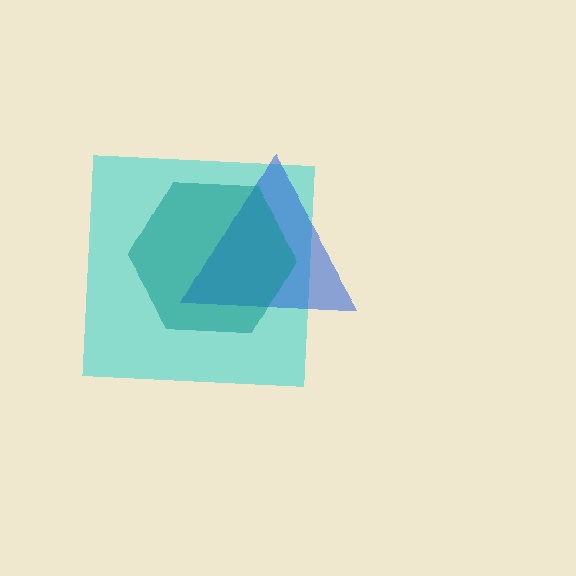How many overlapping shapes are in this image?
There are 3 overlapping shapes in the image.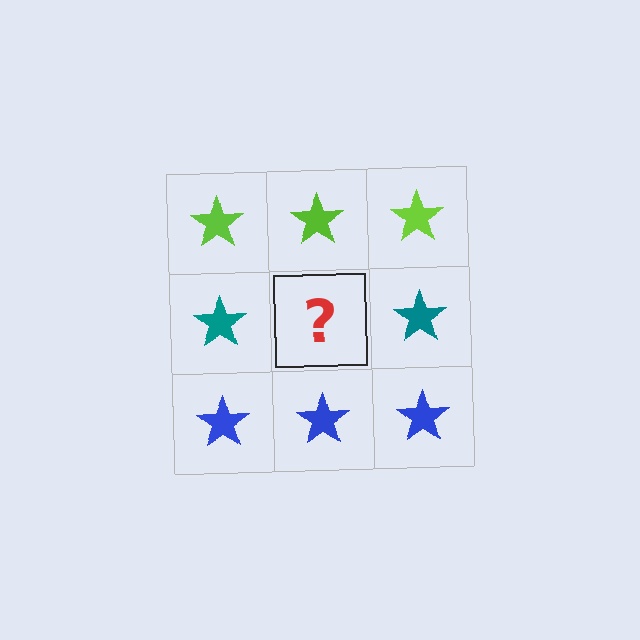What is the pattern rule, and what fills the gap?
The rule is that each row has a consistent color. The gap should be filled with a teal star.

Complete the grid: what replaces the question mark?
The question mark should be replaced with a teal star.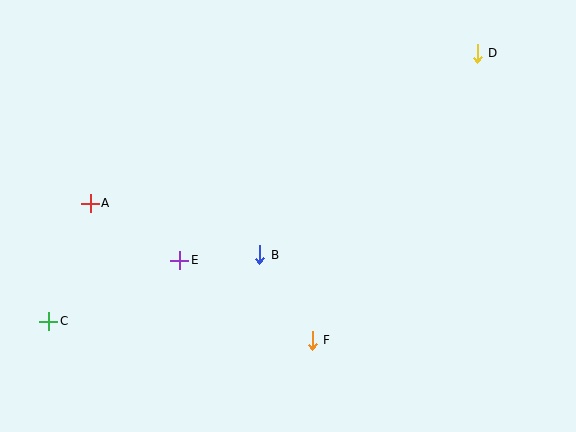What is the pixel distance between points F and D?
The distance between F and D is 331 pixels.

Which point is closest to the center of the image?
Point B at (260, 255) is closest to the center.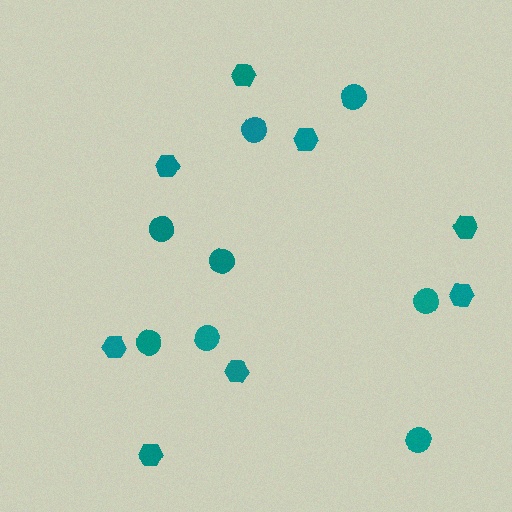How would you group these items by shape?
There are 2 groups: one group of hexagons (8) and one group of circles (8).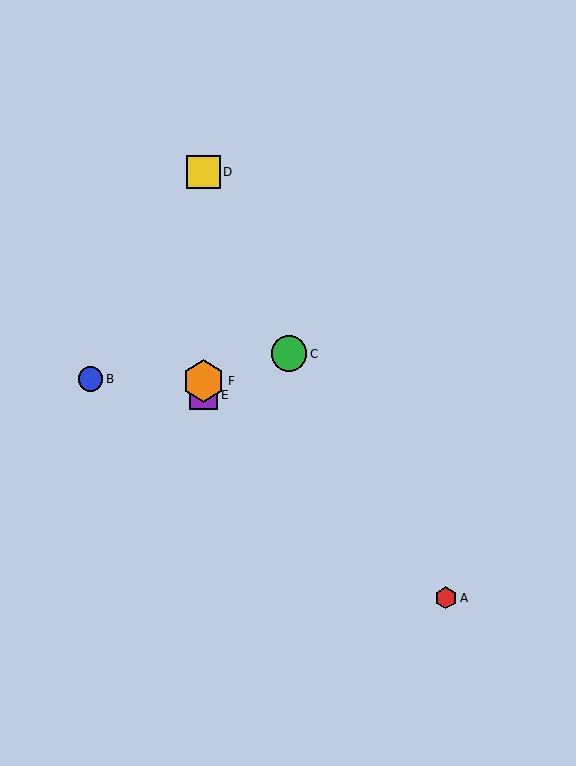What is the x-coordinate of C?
Object C is at x≈289.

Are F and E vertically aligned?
Yes, both are at x≈204.